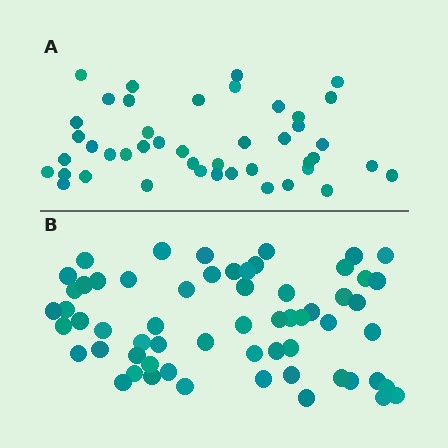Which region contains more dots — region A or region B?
Region B (the bottom region) has more dots.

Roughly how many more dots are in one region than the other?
Region B has approximately 15 more dots than region A.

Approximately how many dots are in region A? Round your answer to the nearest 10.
About 40 dots. (The exact count is 44, which rounds to 40.)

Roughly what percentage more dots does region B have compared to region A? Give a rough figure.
About 35% more.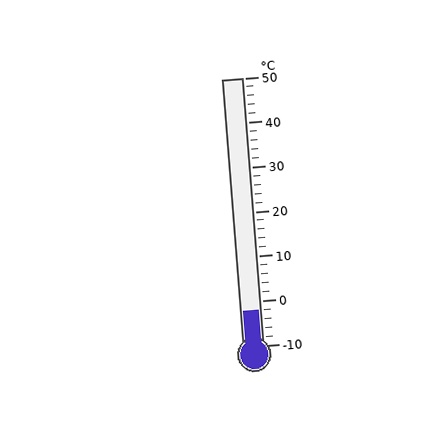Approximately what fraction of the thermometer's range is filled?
The thermometer is filled to approximately 15% of its range.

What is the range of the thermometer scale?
The thermometer scale ranges from -10°C to 50°C.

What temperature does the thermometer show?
The thermometer shows approximately -2°C.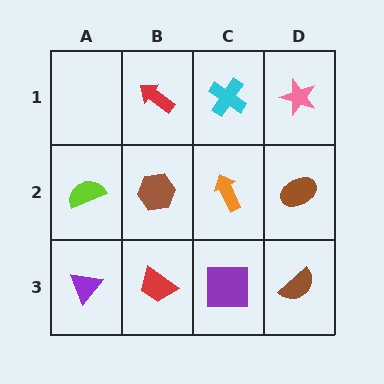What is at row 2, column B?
A brown hexagon.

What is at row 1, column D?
A pink star.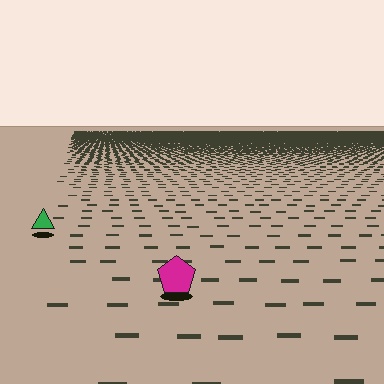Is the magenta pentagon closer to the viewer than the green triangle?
Yes. The magenta pentagon is closer — you can tell from the texture gradient: the ground texture is coarser near it.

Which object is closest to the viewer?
The magenta pentagon is closest. The texture marks near it are larger and more spread out.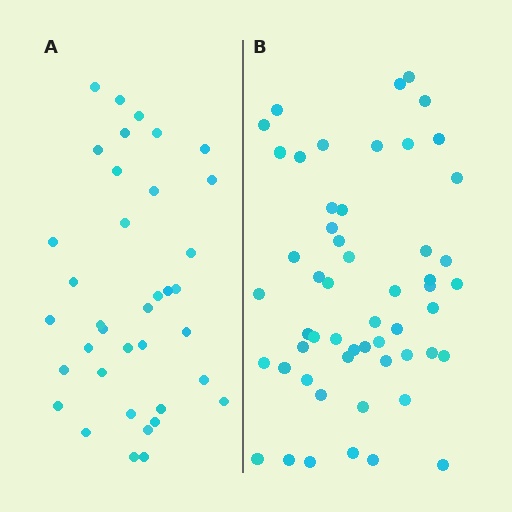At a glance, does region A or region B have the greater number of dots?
Region B (the right region) has more dots.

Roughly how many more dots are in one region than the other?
Region B has approximately 15 more dots than region A.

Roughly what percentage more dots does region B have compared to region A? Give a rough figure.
About 45% more.